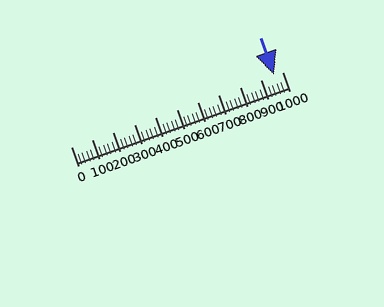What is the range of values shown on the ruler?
The ruler shows values from 0 to 1000.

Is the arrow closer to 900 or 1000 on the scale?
The arrow is closer to 1000.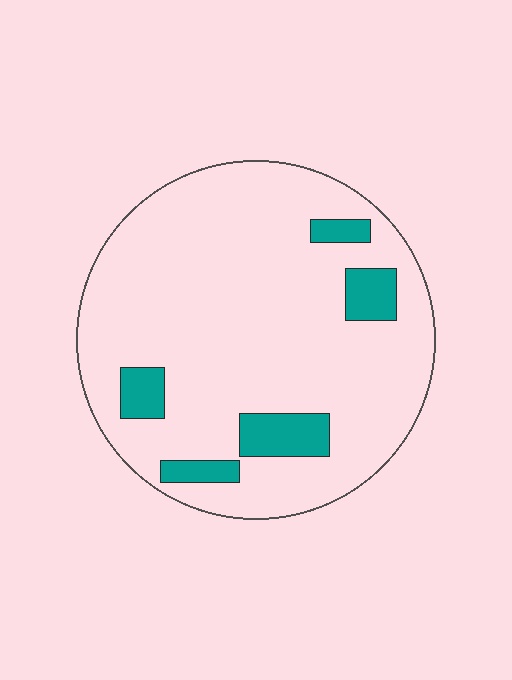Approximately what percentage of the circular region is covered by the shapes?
Approximately 10%.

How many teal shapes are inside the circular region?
5.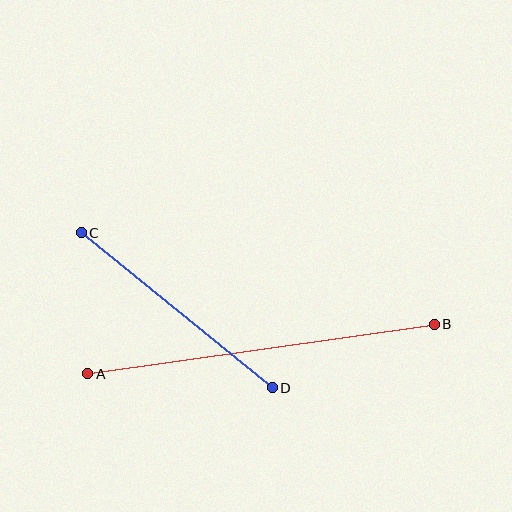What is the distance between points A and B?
The distance is approximately 350 pixels.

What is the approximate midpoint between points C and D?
The midpoint is at approximately (177, 310) pixels.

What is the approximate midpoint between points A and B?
The midpoint is at approximately (261, 349) pixels.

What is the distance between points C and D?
The distance is approximately 246 pixels.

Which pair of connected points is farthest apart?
Points A and B are farthest apart.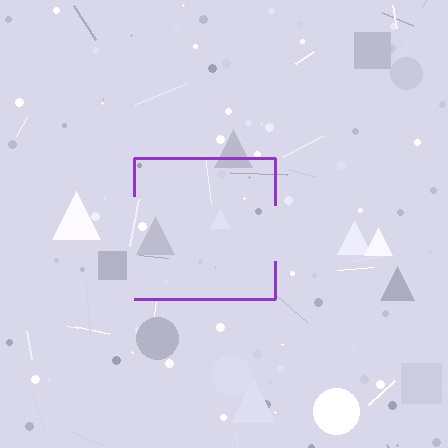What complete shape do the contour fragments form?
The contour fragments form a square.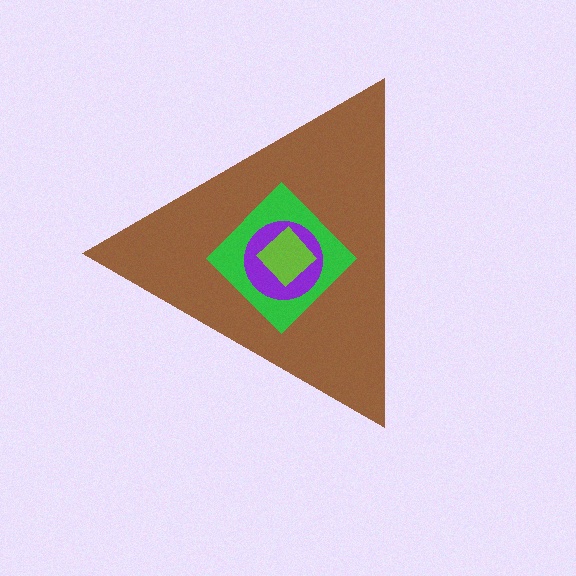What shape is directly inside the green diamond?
The purple circle.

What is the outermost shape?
The brown triangle.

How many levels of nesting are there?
4.